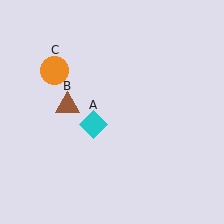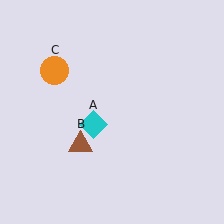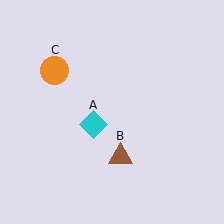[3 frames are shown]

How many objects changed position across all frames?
1 object changed position: brown triangle (object B).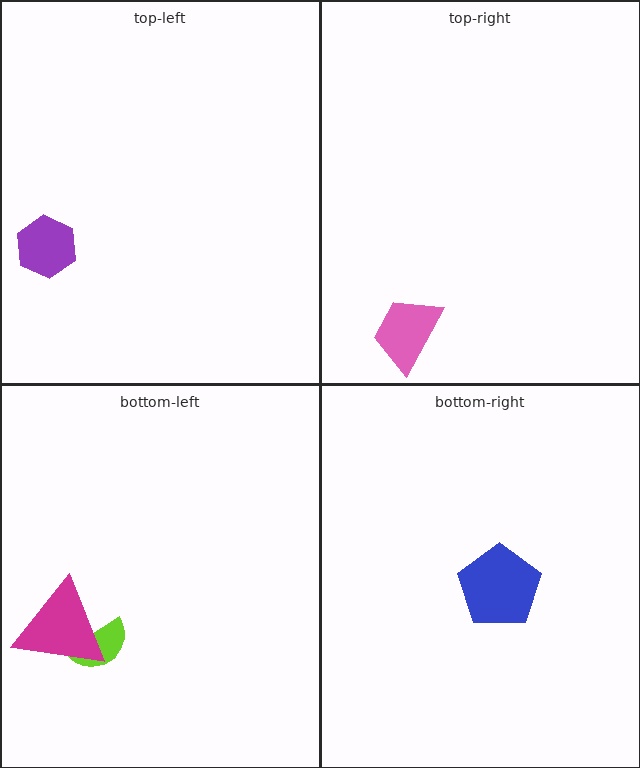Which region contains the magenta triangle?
The bottom-left region.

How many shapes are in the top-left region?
1.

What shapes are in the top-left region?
The purple hexagon.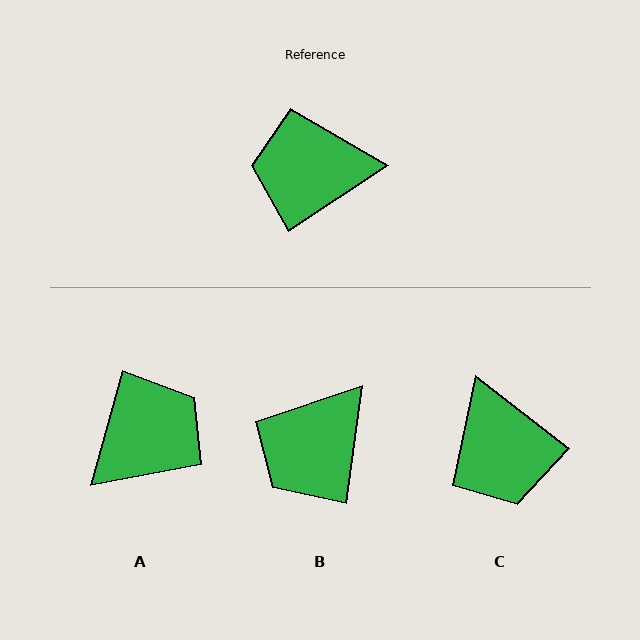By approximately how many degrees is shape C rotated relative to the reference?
Approximately 108 degrees counter-clockwise.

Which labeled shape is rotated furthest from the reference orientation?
A, about 139 degrees away.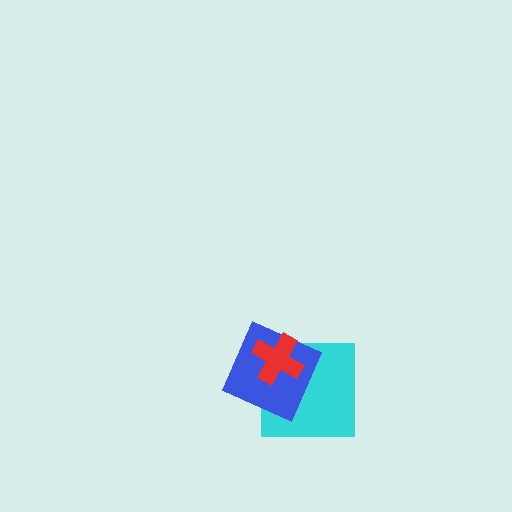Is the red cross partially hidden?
No, no other shape covers it.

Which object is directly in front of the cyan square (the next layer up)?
The blue square is directly in front of the cyan square.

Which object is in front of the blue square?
The red cross is in front of the blue square.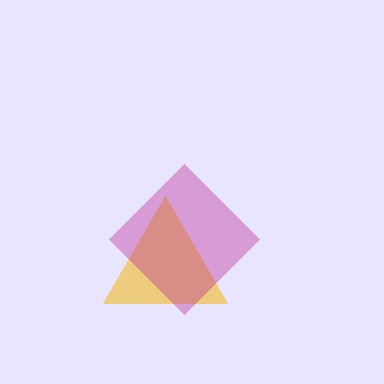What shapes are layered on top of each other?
The layered shapes are: a yellow triangle, a magenta diamond.